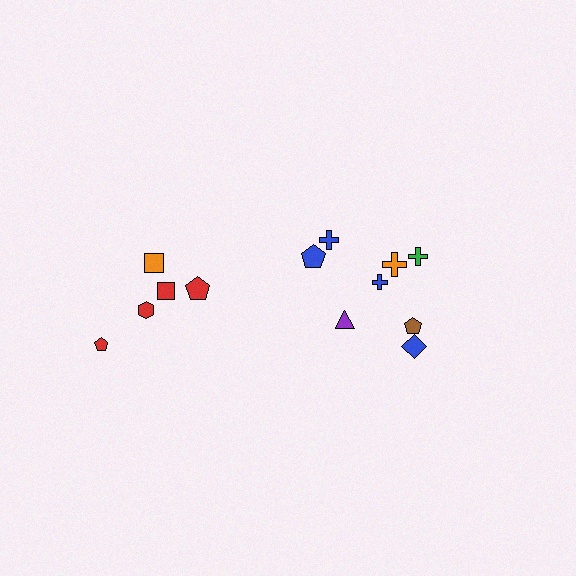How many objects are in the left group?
There are 5 objects.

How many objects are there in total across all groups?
There are 13 objects.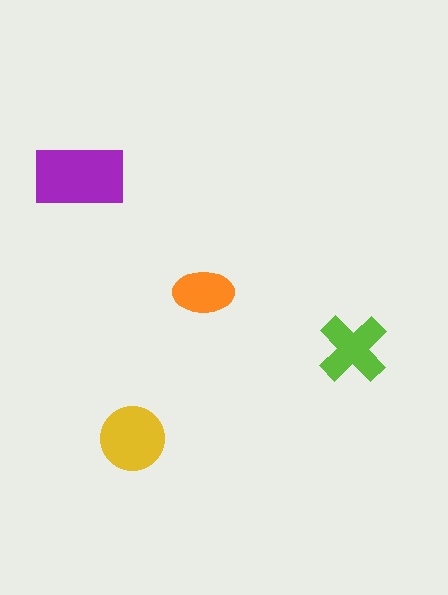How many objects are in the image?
There are 4 objects in the image.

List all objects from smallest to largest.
The orange ellipse, the lime cross, the yellow circle, the purple rectangle.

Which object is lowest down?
The yellow circle is bottommost.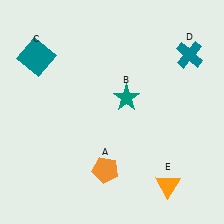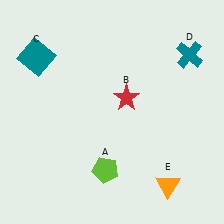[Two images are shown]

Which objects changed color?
A changed from orange to lime. B changed from teal to red.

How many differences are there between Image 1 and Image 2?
There are 2 differences between the two images.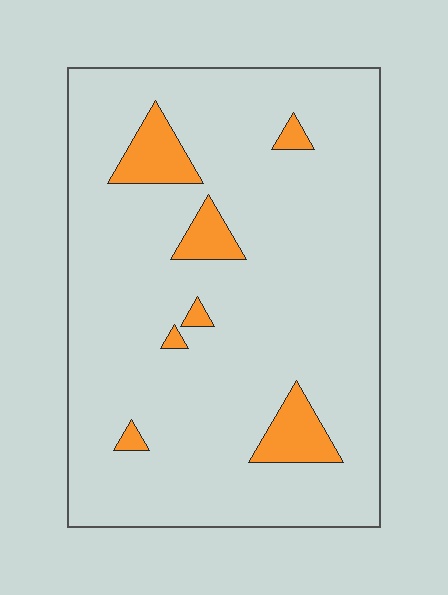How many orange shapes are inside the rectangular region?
7.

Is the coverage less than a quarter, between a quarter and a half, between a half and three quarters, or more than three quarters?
Less than a quarter.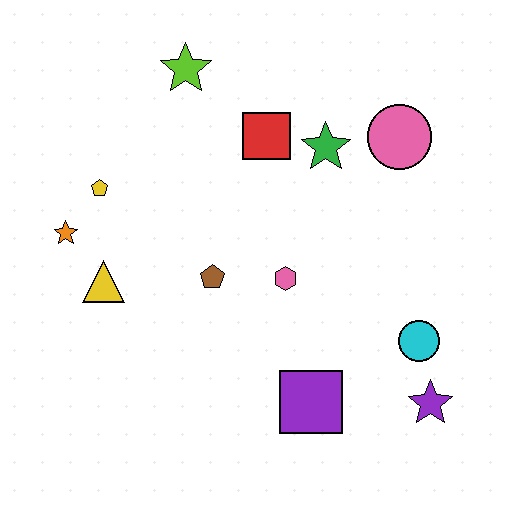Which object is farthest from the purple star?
The lime star is farthest from the purple star.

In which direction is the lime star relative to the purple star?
The lime star is above the purple star.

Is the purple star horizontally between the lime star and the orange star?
No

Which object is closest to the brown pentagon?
The pink hexagon is closest to the brown pentagon.